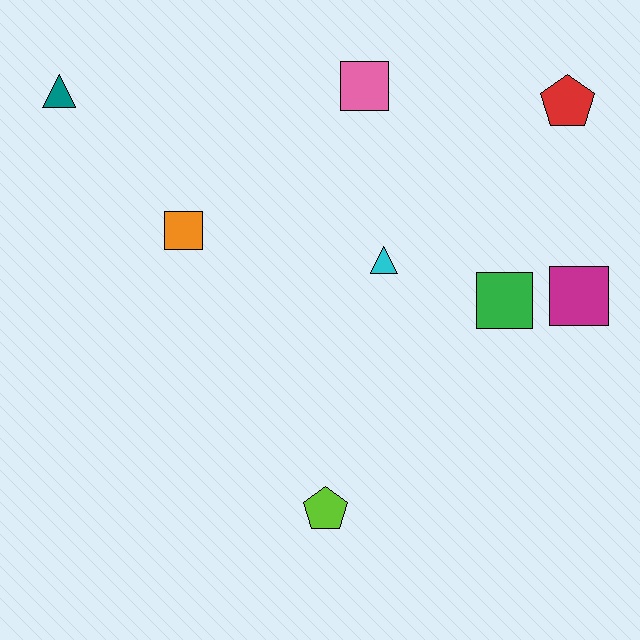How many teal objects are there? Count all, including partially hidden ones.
There is 1 teal object.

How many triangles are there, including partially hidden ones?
There are 2 triangles.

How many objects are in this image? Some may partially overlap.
There are 8 objects.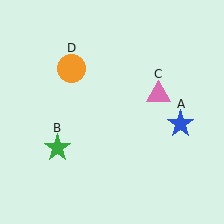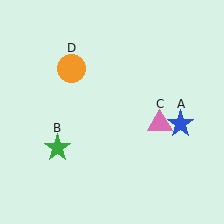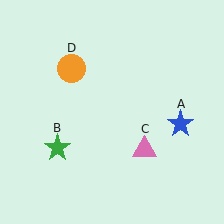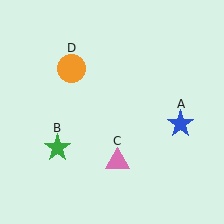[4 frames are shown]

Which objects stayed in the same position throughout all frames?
Blue star (object A) and green star (object B) and orange circle (object D) remained stationary.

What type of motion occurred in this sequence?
The pink triangle (object C) rotated clockwise around the center of the scene.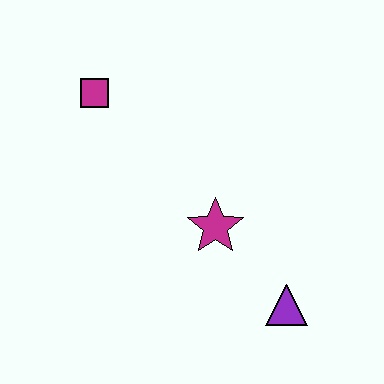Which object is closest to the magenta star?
The purple triangle is closest to the magenta star.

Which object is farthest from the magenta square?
The purple triangle is farthest from the magenta square.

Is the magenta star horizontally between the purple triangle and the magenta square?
Yes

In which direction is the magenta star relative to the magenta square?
The magenta star is below the magenta square.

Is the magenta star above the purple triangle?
Yes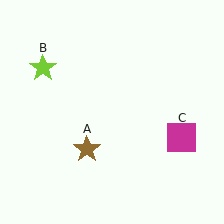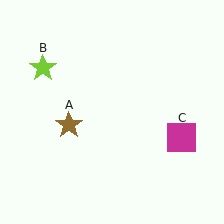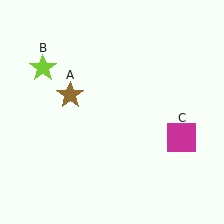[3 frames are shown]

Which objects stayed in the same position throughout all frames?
Lime star (object B) and magenta square (object C) remained stationary.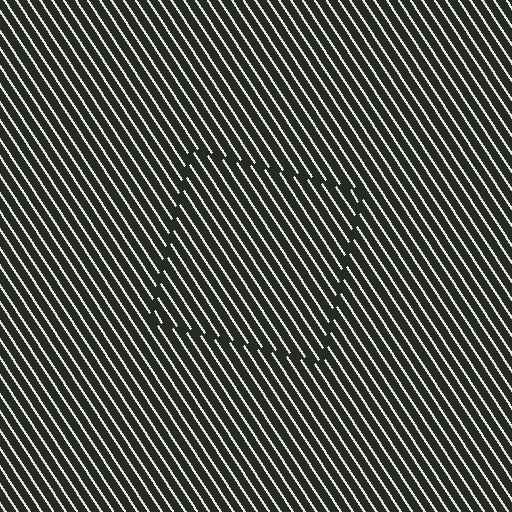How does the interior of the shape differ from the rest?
The interior of the shape contains the same grating, shifted by half a period — the contour is defined by the phase discontinuity where line-ends from the inner and outer gratings abut.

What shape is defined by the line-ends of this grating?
An illusory square. The interior of the shape contains the same grating, shifted by half a period — the contour is defined by the phase discontinuity where line-ends from the inner and outer gratings abut.